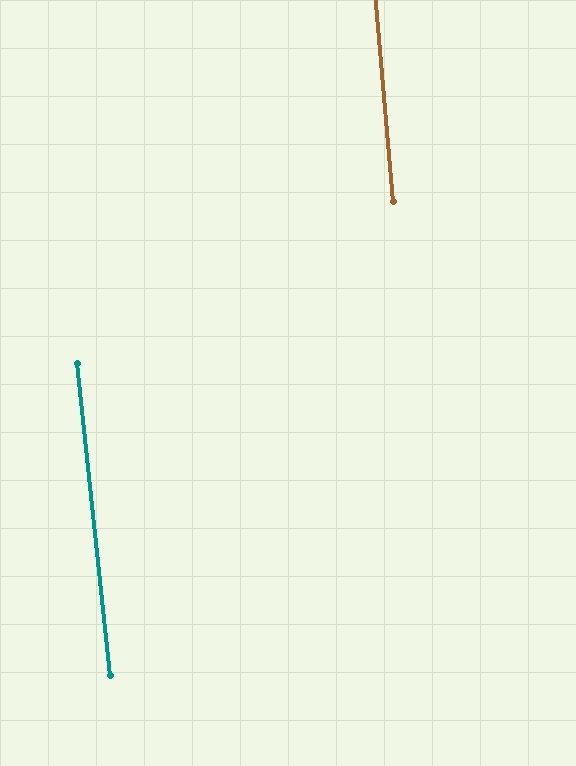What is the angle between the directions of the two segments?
Approximately 1 degree.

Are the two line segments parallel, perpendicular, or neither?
Parallel — their directions differ by only 1.1°.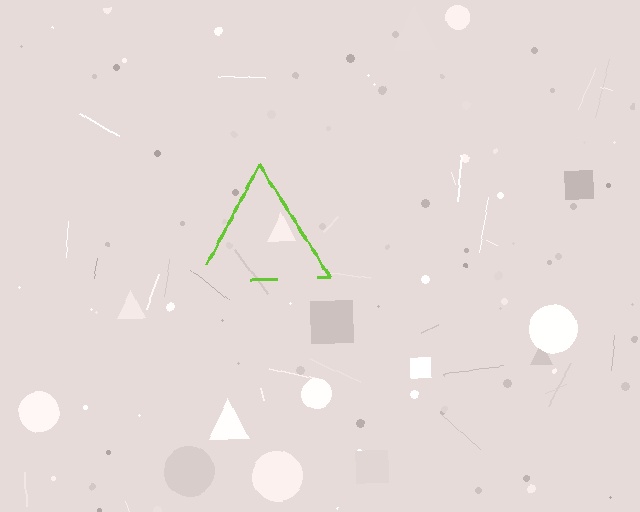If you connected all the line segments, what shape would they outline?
They would outline a triangle.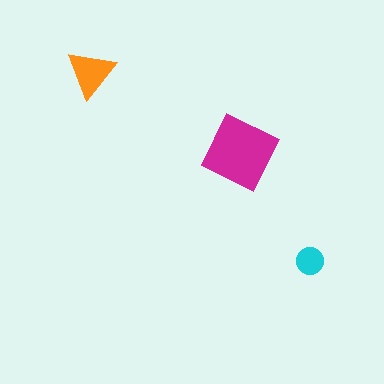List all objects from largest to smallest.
The magenta diamond, the orange triangle, the cyan circle.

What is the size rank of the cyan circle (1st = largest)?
3rd.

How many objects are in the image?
There are 3 objects in the image.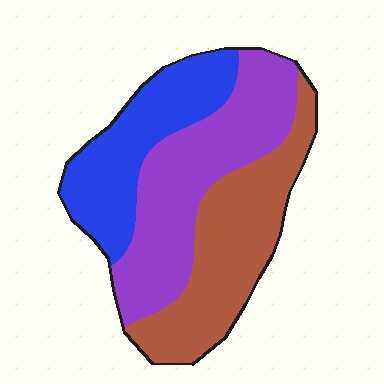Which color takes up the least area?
Blue, at roughly 30%.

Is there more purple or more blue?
Purple.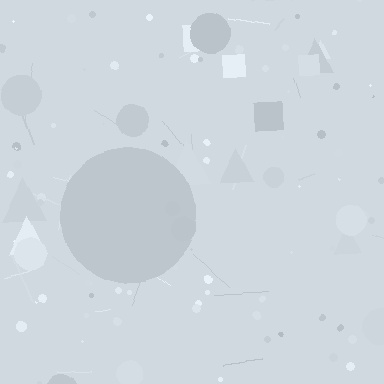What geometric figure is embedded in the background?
A circle is embedded in the background.